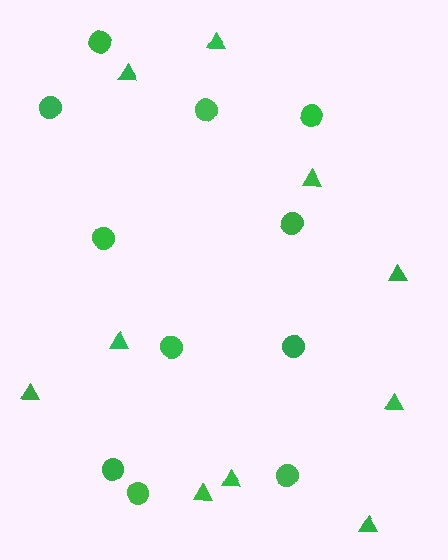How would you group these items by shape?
There are 2 groups: one group of triangles (10) and one group of circles (11).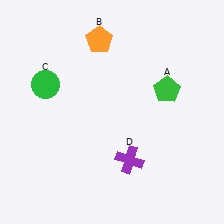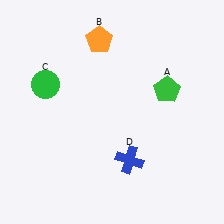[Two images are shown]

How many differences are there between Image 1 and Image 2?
There is 1 difference between the two images.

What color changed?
The cross (D) changed from purple in Image 1 to blue in Image 2.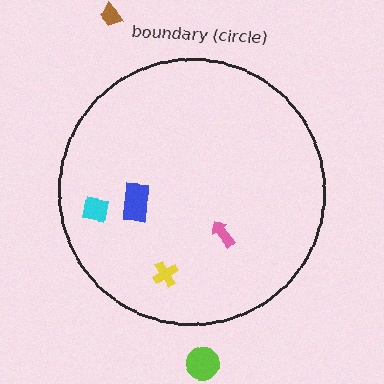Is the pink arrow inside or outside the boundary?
Inside.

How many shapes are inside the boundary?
4 inside, 2 outside.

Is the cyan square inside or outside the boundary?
Inside.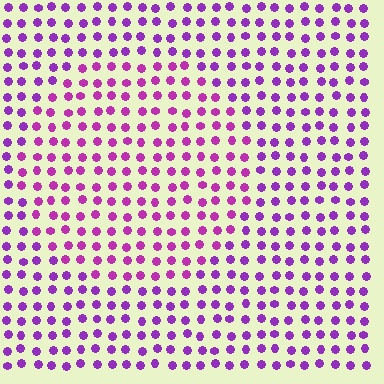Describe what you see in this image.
The image is filled with small purple elements in a uniform arrangement. A circle-shaped region is visible where the elements are tinted to a slightly different hue, forming a subtle color boundary.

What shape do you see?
I see a circle.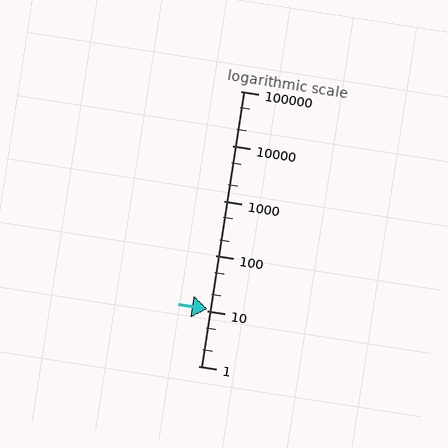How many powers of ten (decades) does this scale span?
The scale spans 5 decades, from 1 to 100000.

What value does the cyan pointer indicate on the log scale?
The pointer indicates approximately 11.